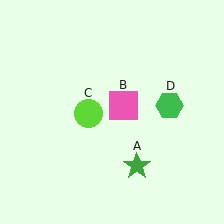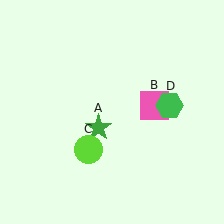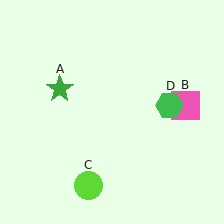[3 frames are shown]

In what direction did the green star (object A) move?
The green star (object A) moved up and to the left.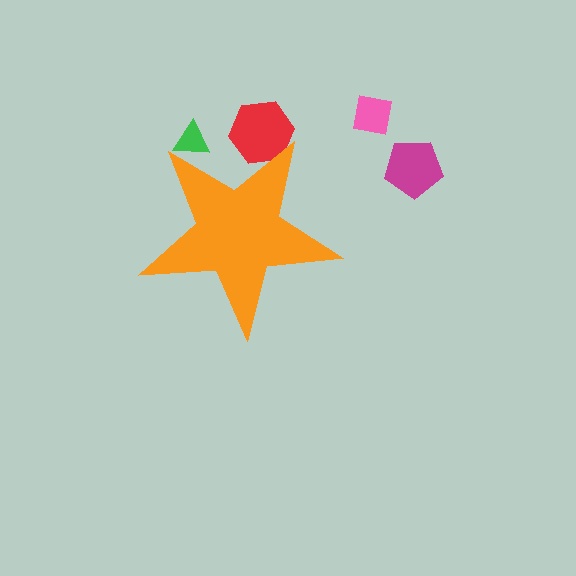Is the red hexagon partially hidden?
Yes, the red hexagon is partially hidden behind the orange star.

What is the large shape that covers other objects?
An orange star.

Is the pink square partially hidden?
No, the pink square is fully visible.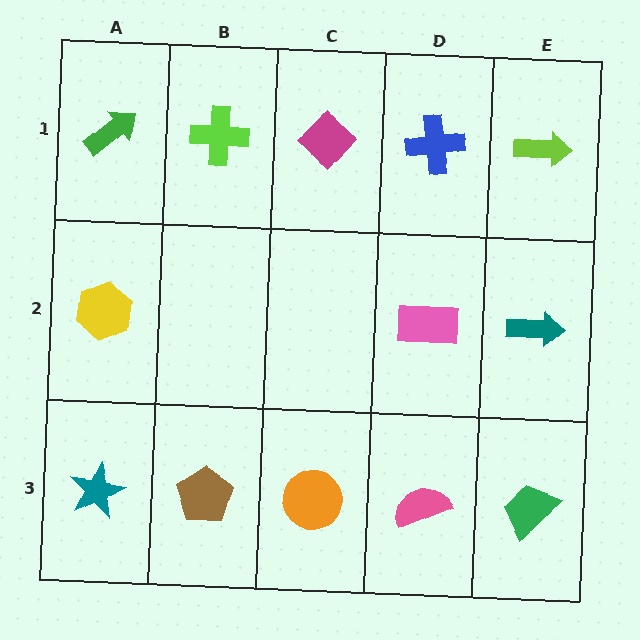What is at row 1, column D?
A blue cross.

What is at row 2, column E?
A teal arrow.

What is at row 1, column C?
A magenta diamond.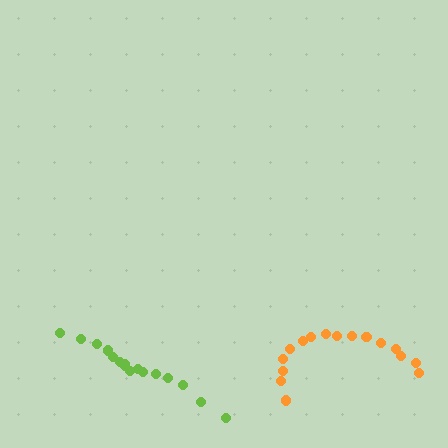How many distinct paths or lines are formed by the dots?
There are 2 distinct paths.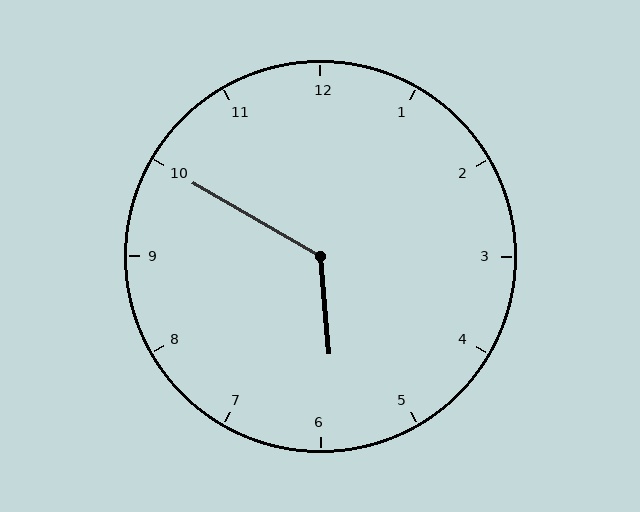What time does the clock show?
5:50.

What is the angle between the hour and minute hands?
Approximately 125 degrees.